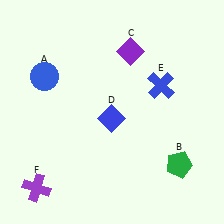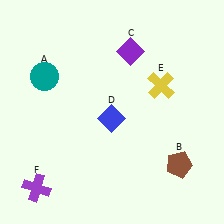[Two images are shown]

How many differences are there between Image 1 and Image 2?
There are 3 differences between the two images.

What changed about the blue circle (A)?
In Image 1, A is blue. In Image 2, it changed to teal.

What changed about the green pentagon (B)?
In Image 1, B is green. In Image 2, it changed to brown.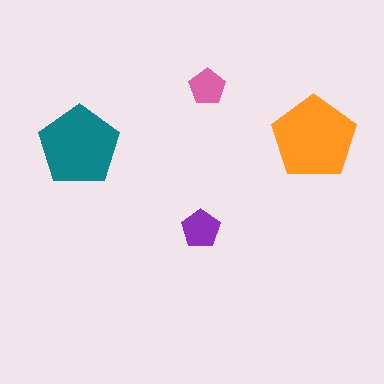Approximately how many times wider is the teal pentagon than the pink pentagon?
About 2 times wider.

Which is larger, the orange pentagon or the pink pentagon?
The orange one.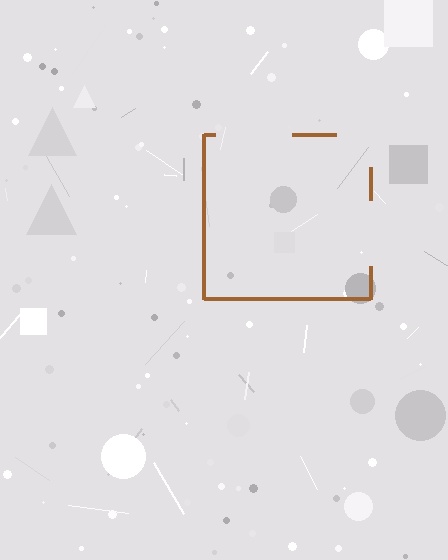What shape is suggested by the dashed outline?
The dashed outline suggests a square.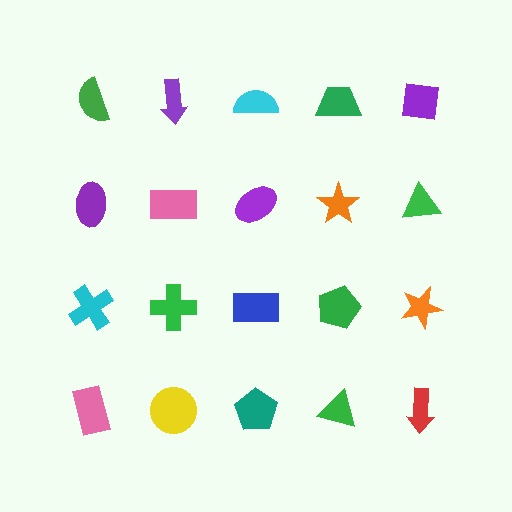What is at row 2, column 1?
A purple ellipse.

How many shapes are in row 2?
5 shapes.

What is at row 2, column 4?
An orange star.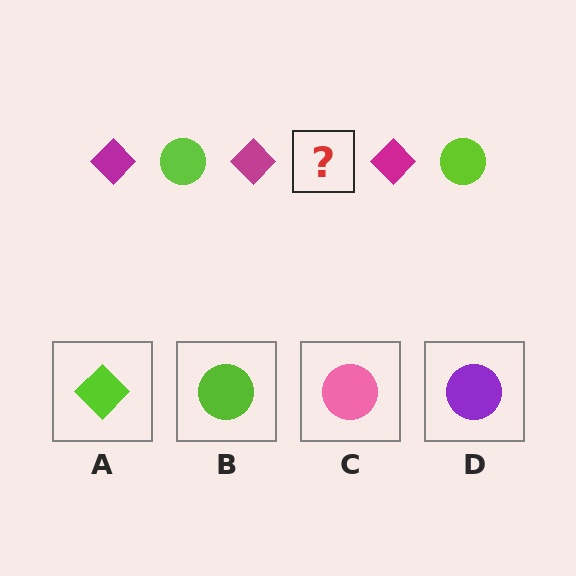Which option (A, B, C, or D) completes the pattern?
B.